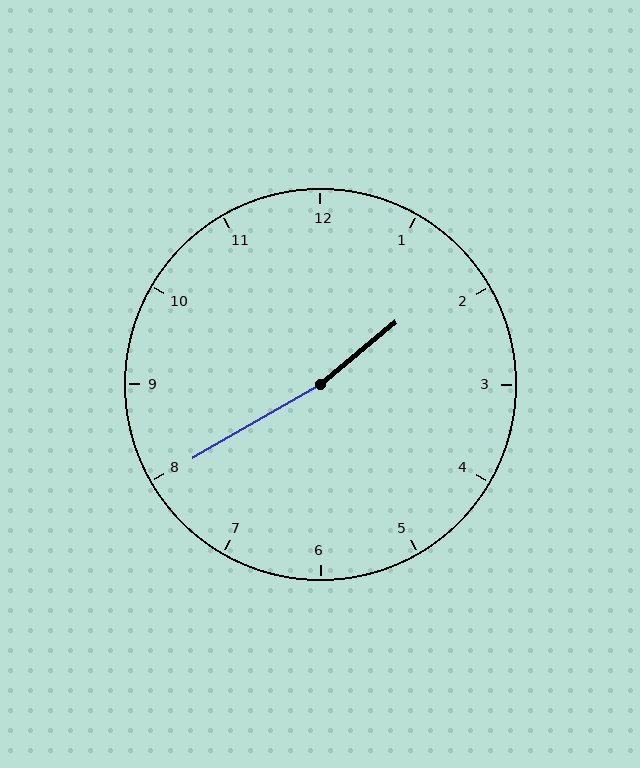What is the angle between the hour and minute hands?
Approximately 170 degrees.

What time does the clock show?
1:40.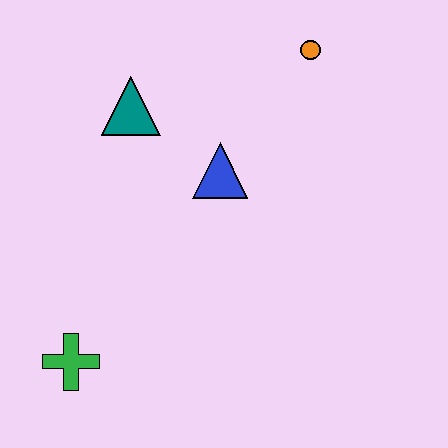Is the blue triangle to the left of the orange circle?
Yes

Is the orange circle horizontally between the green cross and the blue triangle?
No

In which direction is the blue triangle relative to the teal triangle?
The blue triangle is to the right of the teal triangle.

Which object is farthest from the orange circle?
The green cross is farthest from the orange circle.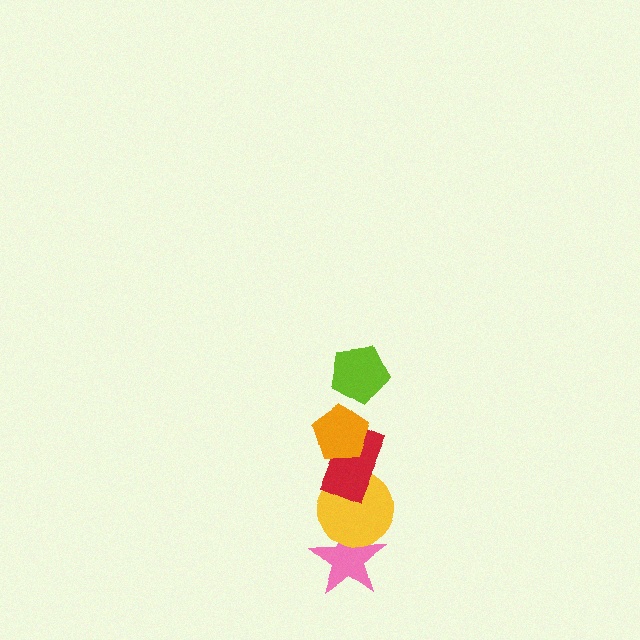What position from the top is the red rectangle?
The red rectangle is 3rd from the top.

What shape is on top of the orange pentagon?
The lime pentagon is on top of the orange pentagon.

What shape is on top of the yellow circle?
The red rectangle is on top of the yellow circle.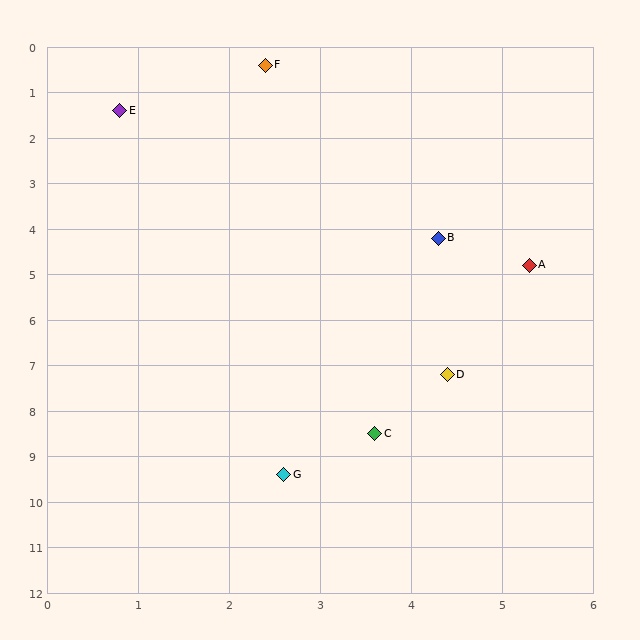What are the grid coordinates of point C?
Point C is at approximately (3.6, 8.5).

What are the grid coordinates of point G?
Point G is at approximately (2.6, 9.4).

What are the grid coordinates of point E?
Point E is at approximately (0.8, 1.4).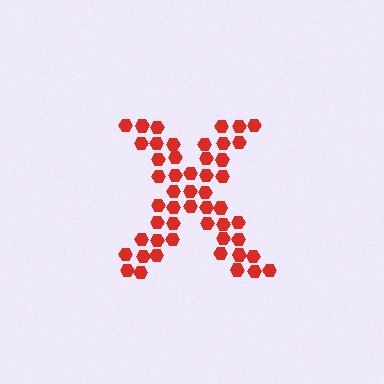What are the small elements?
The small elements are hexagons.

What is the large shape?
The large shape is the letter X.